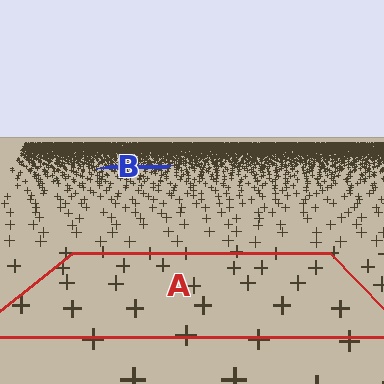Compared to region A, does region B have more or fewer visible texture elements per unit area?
Region B has more texture elements per unit area — they are packed more densely because it is farther away.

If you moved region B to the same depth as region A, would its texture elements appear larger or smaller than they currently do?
They would appear larger. At a closer depth, the same texture elements are projected at a bigger on-screen size.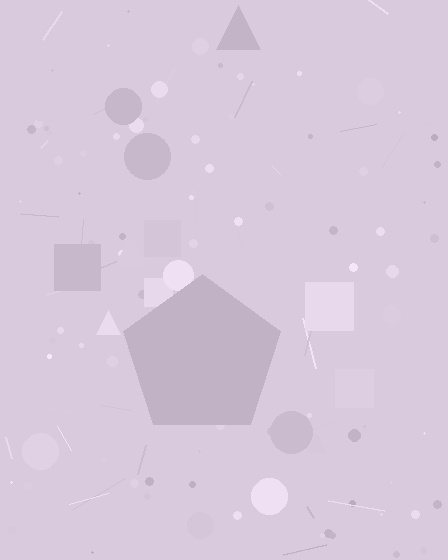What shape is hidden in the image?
A pentagon is hidden in the image.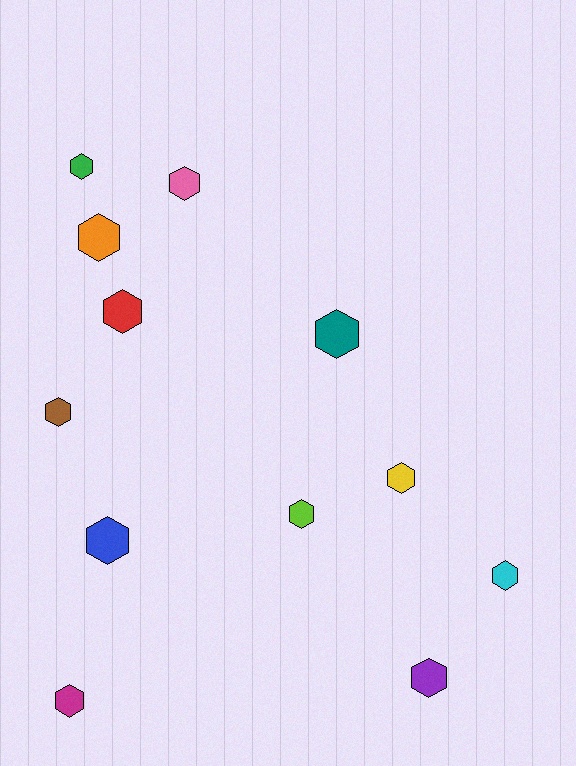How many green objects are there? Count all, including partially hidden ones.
There is 1 green object.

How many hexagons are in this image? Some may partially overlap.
There are 12 hexagons.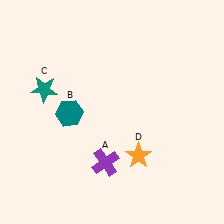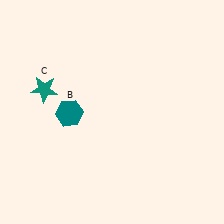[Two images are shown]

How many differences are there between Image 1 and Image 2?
There are 2 differences between the two images.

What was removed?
The purple cross (A), the orange star (D) were removed in Image 2.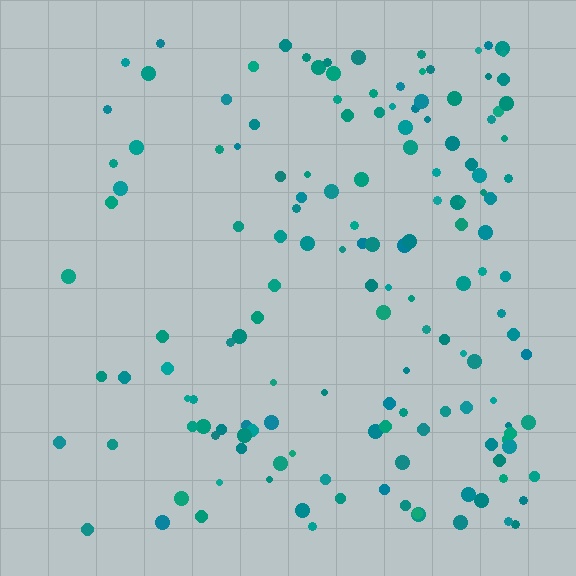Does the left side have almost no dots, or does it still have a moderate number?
Still a moderate number, just noticeably fewer than the right.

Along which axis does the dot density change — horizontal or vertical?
Horizontal.